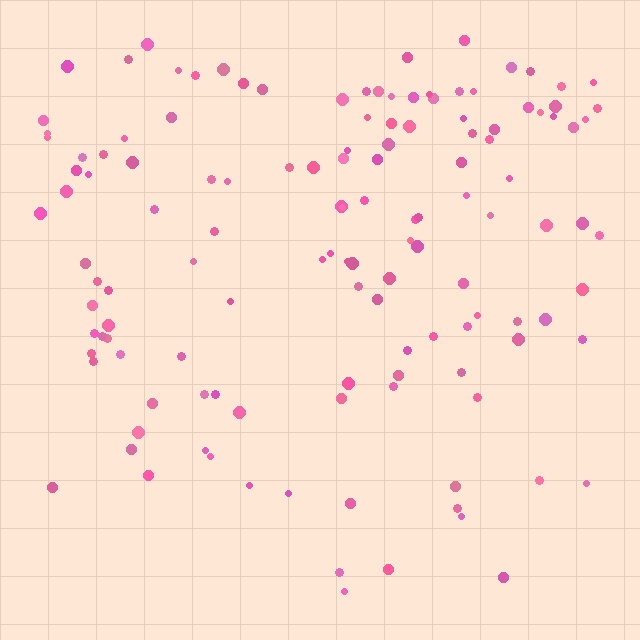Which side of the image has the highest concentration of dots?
The top.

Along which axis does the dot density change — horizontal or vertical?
Vertical.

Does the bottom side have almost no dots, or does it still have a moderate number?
Still a moderate number, just noticeably fewer than the top.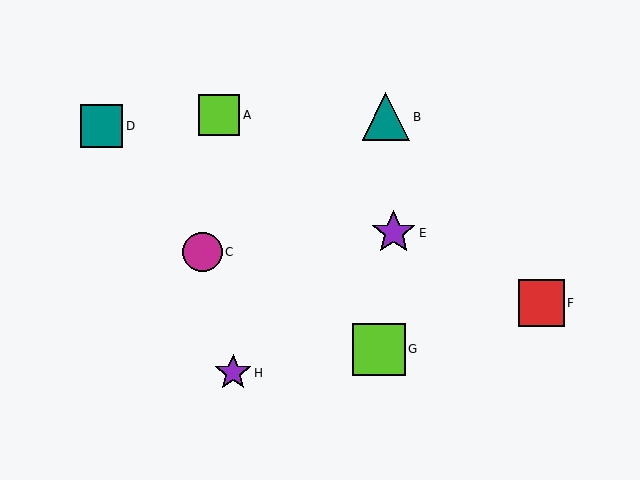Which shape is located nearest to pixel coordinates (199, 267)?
The magenta circle (labeled C) at (203, 252) is nearest to that location.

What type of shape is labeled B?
Shape B is a teal triangle.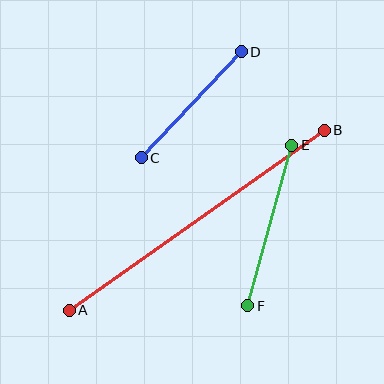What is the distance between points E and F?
The distance is approximately 166 pixels.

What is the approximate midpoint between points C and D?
The midpoint is at approximately (191, 105) pixels.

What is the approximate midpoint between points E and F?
The midpoint is at approximately (270, 225) pixels.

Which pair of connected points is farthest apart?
Points A and B are farthest apart.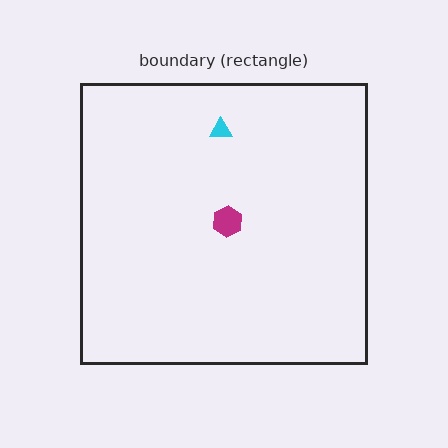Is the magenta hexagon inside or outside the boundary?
Inside.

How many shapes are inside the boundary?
2 inside, 0 outside.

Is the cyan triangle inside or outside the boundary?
Inside.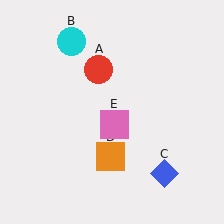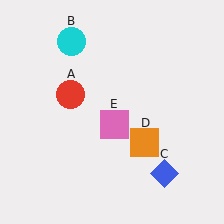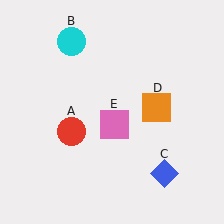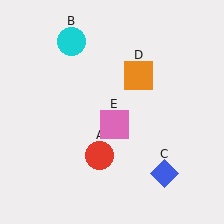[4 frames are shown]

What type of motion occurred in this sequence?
The red circle (object A), orange square (object D) rotated counterclockwise around the center of the scene.